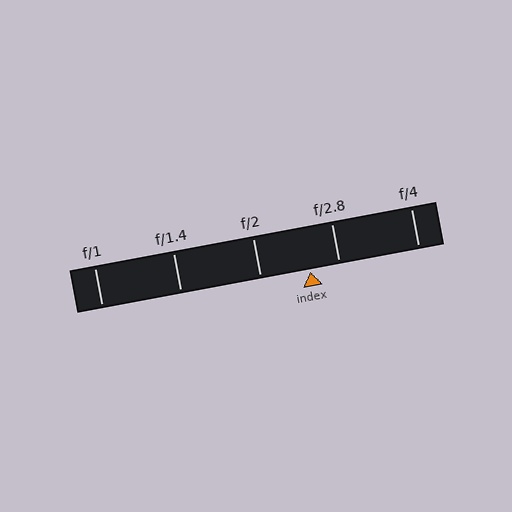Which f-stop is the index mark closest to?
The index mark is closest to f/2.8.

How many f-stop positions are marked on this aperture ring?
There are 5 f-stop positions marked.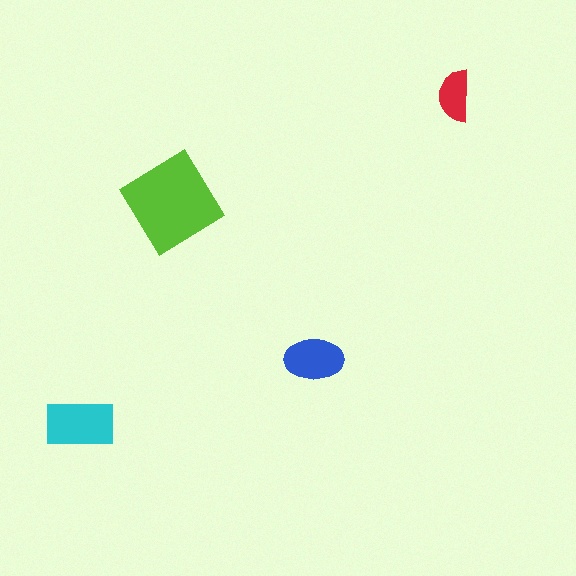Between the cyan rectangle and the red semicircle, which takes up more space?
The cyan rectangle.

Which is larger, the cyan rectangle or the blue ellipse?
The cyan rectangle.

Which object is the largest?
The lime diamond.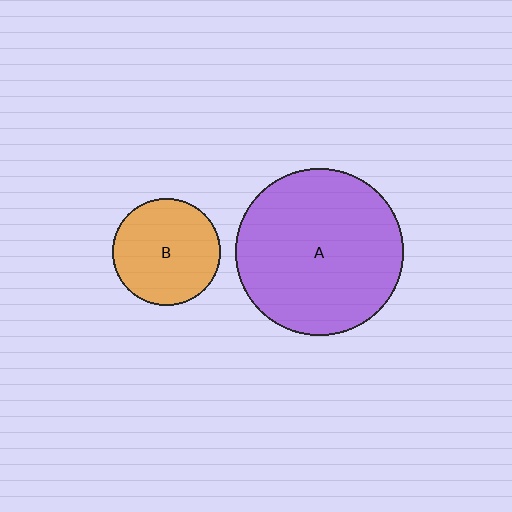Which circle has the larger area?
Circle A (purple).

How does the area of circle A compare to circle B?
Approximately 2.4 times.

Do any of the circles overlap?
No, none of the circles overlap.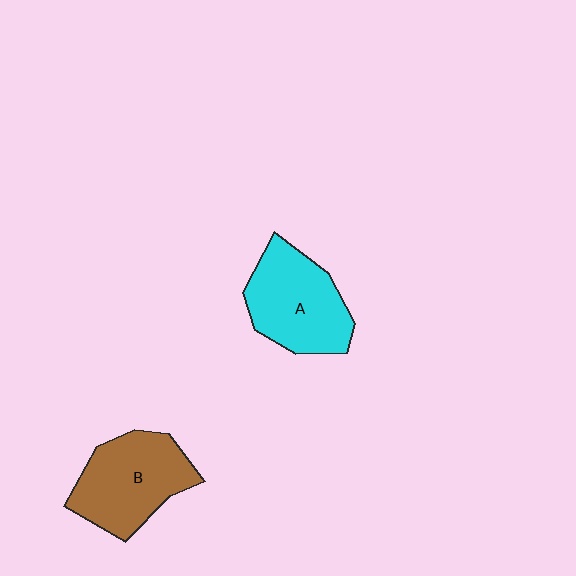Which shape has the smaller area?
Shape A (cyan).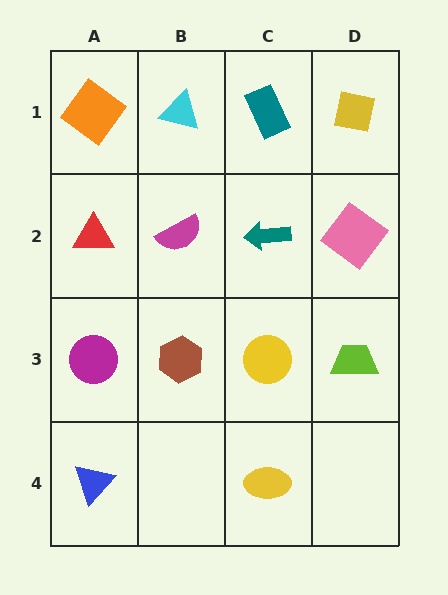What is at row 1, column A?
An orange diamond.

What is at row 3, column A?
A magenta circle.